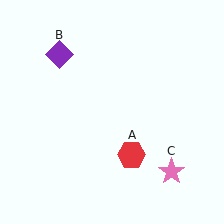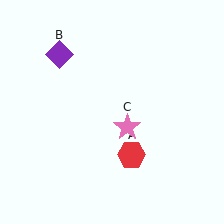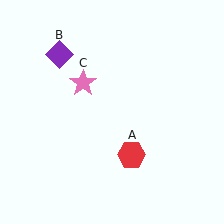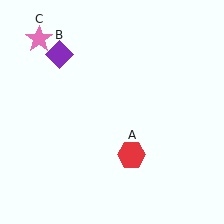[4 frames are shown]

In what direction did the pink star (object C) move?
The pink star (object C) moved up and to the left.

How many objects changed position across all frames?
1 object changed position: pink star (object C).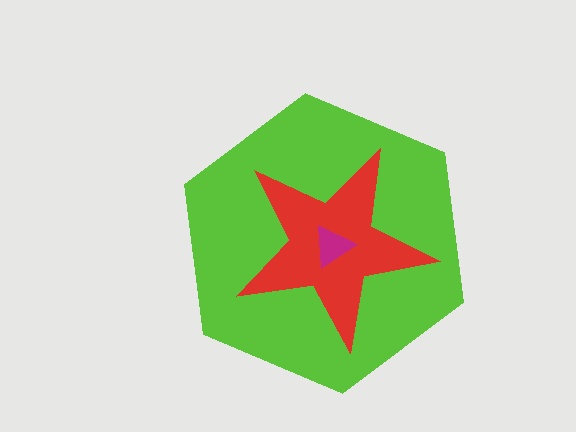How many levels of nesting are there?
3.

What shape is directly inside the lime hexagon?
The red star.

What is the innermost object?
The magenta triangle.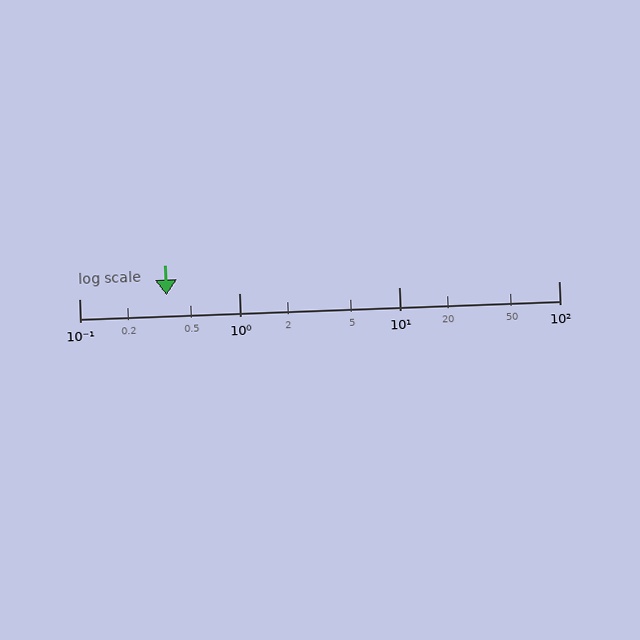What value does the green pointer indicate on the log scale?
The pointer indicates approximately 0.35.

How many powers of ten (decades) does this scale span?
The scale spans 3 decades, from 0.1 to 100.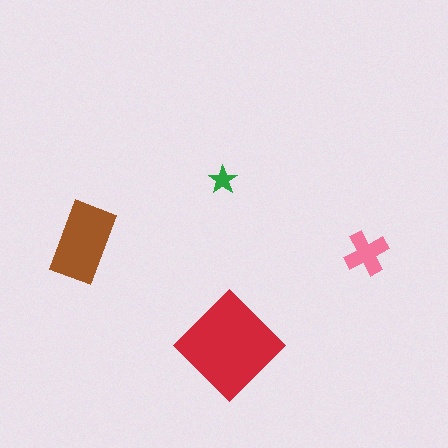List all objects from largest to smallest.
The red diamond, the brown rectangle, the pink cross, the green star.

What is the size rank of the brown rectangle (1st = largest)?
2nd.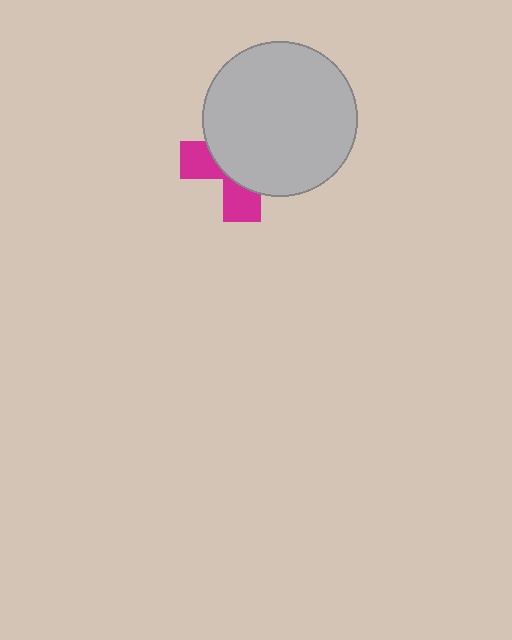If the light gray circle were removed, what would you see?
You would see the complete magenta cross.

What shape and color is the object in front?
The object in front is a light gray circle.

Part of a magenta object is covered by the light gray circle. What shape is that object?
It is a cross.